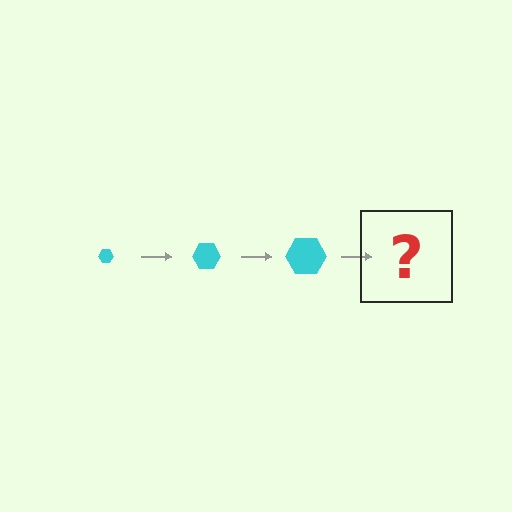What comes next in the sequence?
The next element should be a cyan hexagon, larger than the previous one.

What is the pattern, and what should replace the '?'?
The pattern is that the hexagon gets progressively larger each step. The '?' should be a cyan hexagon, larger than the previous one.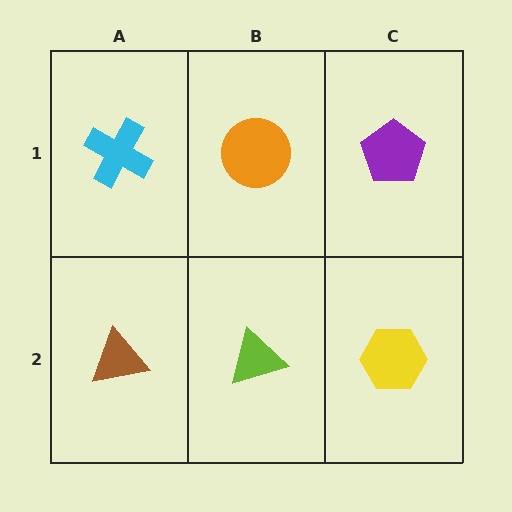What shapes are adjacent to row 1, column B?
A lime triangle (row 2, column B), a cyan cross (row 1, column A), a purple pentagon (row 1, column C).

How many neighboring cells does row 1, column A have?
2.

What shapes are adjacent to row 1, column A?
A brown triangle (row 2, column A), an orange circle (row 1, column B).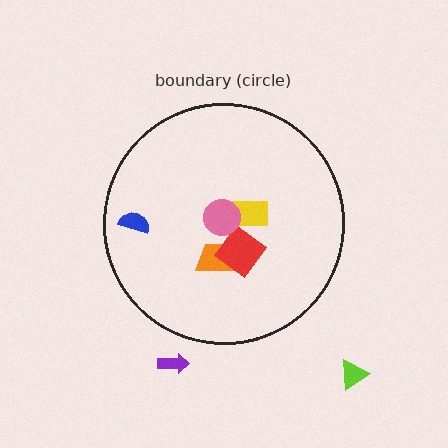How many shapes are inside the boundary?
5 inside, 2 outside.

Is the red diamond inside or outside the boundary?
Inside.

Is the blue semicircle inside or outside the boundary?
Inside.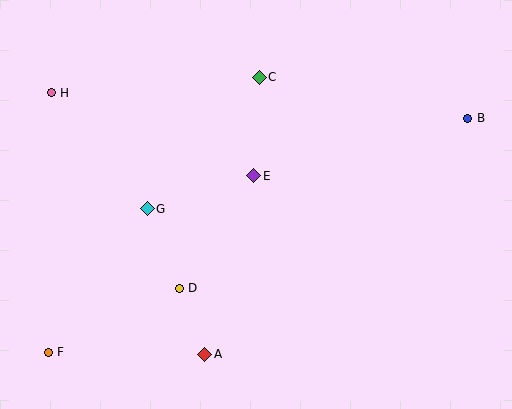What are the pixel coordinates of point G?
Point G is at (147, 209).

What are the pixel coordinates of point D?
Point D is at (179, 288).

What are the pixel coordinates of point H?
Point H is at (51, 93).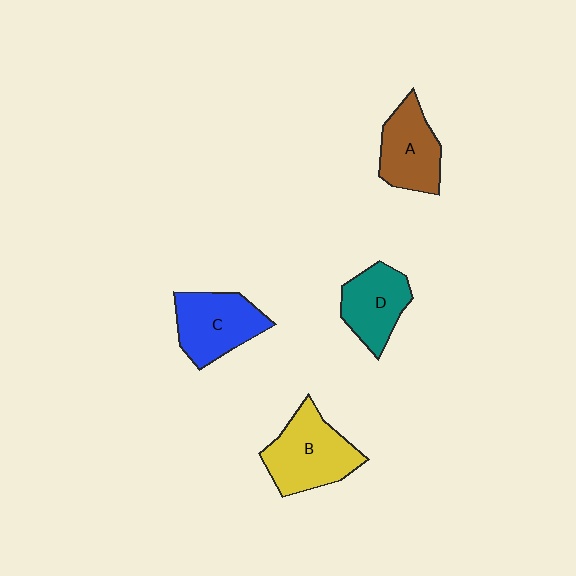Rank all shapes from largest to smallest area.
From largest to smallest: B (yellow), C (blue), A (brown), D (teal).